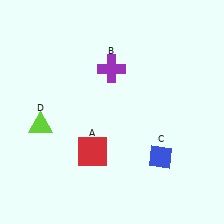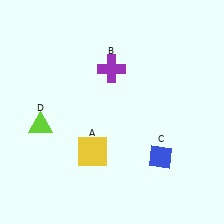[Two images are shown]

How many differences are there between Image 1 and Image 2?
There is 1 difference between the two images.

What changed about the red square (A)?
In Image 1, A is red. In Image 2, it changed to yellow.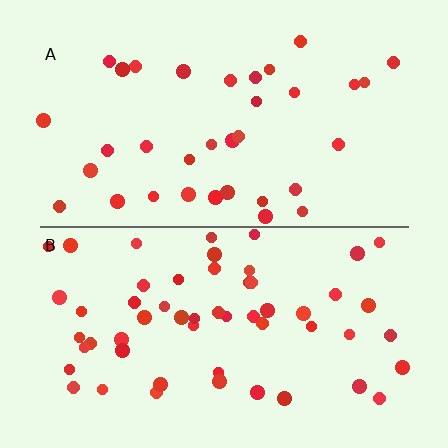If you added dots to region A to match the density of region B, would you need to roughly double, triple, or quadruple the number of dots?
Approximately double.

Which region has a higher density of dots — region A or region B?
B (the bottom).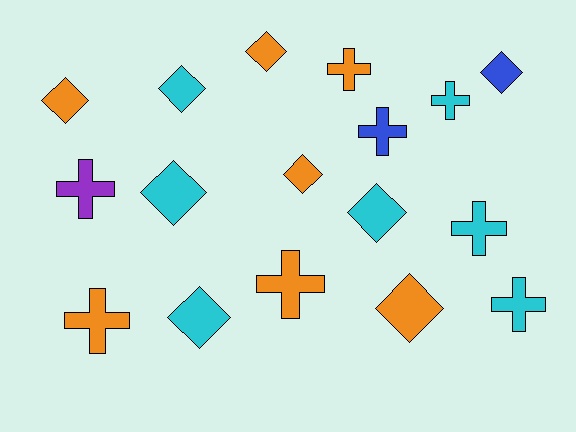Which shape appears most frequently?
Diamond, with 9 objects.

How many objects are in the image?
There are 17 objects.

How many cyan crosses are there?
There are 3 cyan crosses.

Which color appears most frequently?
Cyan, with 7 objects.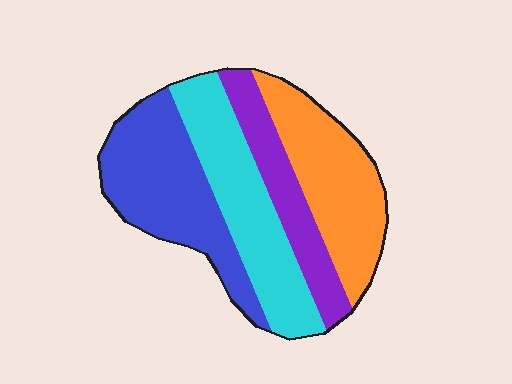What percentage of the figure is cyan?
Cyan covers around 25% of the figure.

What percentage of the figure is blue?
Blue covers about 30% of the figure.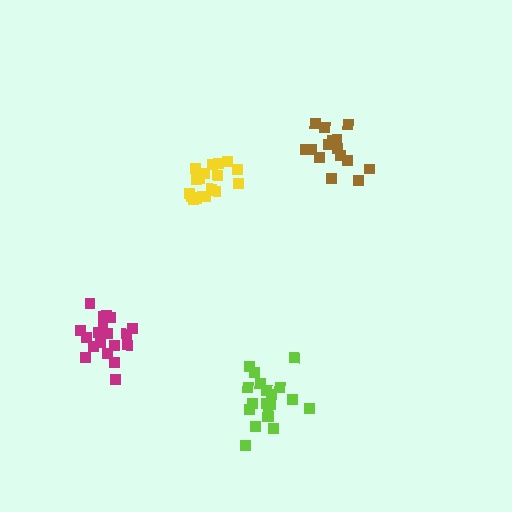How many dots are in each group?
Group 1: 20 dots, Group 2: 15 dots, Group 3: 19 dots, Group 4: 19 dots (73 total).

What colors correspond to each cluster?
The clusters are colored: lime, brown, yellow, magenta.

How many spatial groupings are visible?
There are 4 spatial groupings.